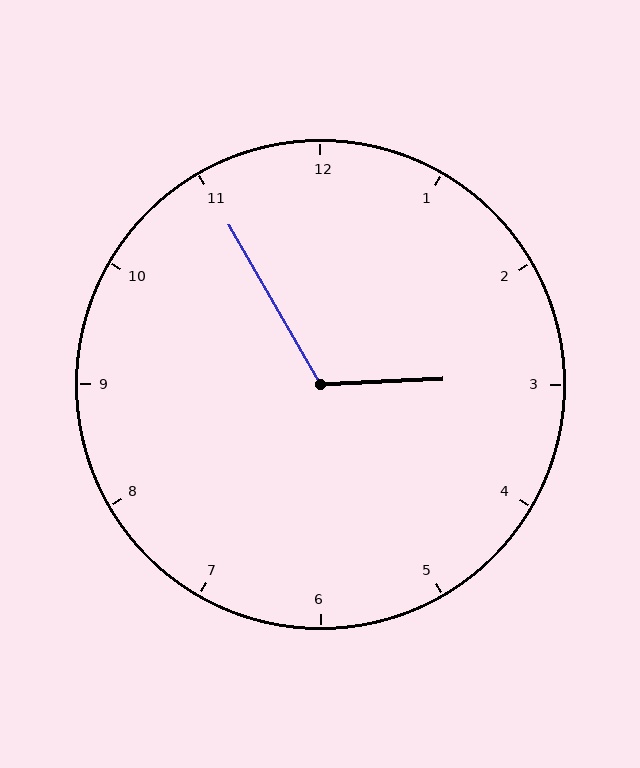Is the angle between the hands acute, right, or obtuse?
It is obtuse.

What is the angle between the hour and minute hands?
Approximately 118 degrees.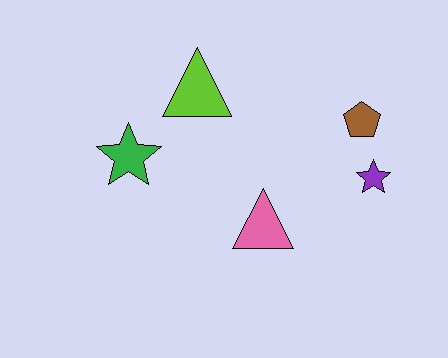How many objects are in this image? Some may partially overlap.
There are 5 objects.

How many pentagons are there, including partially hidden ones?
There is 1 pentagon.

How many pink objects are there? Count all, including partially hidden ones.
There is 1 pink object.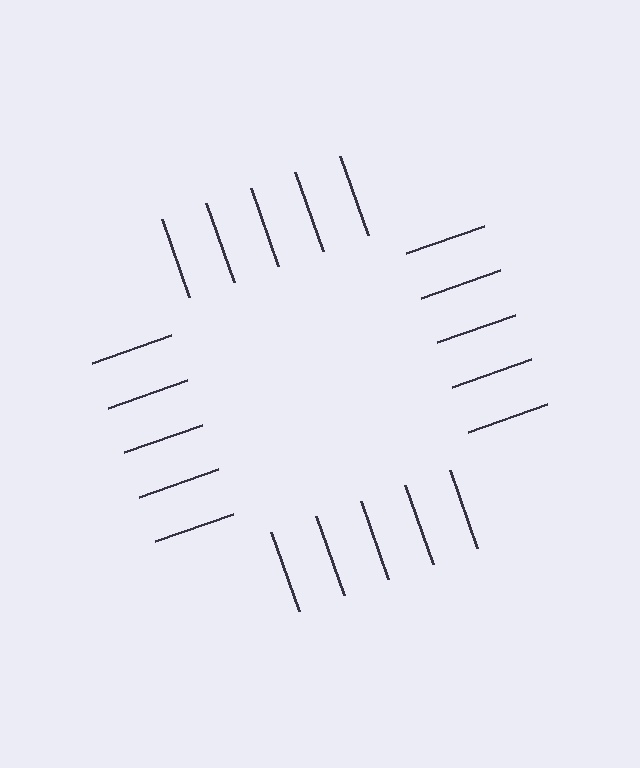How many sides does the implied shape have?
4 sides — the line-ends trace a square.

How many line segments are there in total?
20 — 5 along each of the 4 edges.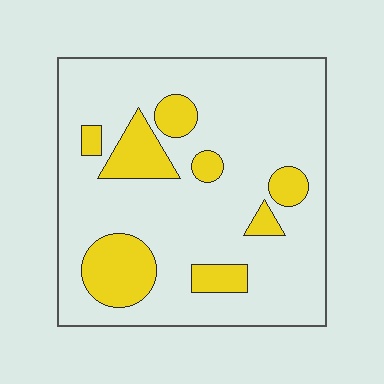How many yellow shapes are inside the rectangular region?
8.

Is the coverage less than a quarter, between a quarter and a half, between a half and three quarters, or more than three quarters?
Less than a quarter.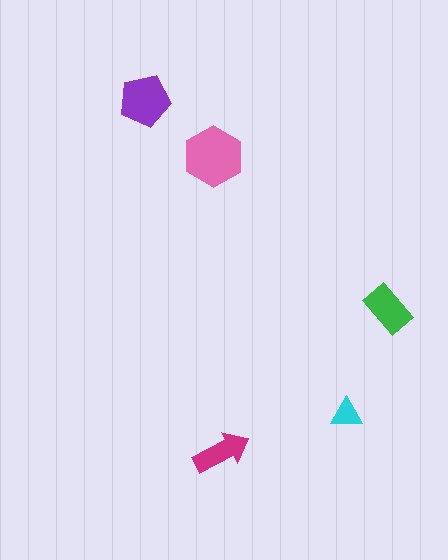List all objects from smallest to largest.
The cyan triangle, the magenta arrow, the green rectangle, the purple pentagon, the pink hexagon.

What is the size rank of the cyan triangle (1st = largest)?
5th.